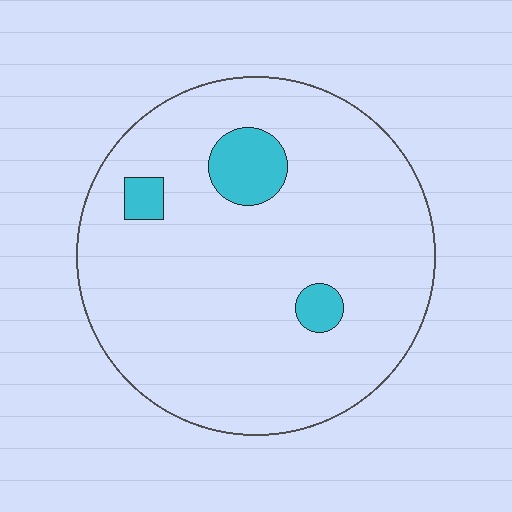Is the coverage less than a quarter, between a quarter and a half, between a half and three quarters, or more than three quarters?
Less than a quarter.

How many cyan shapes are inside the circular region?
3.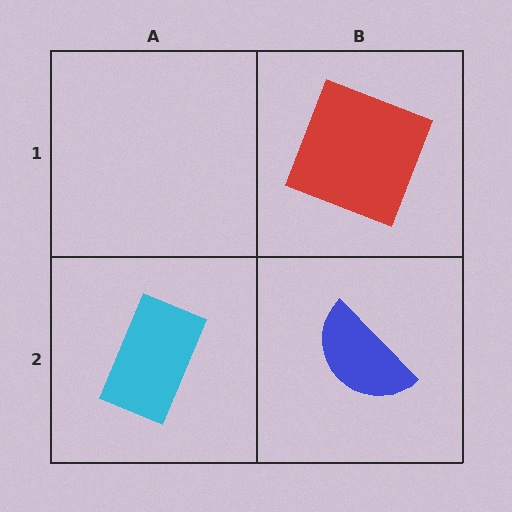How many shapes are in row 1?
1 shape.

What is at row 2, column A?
A cyan rectangle.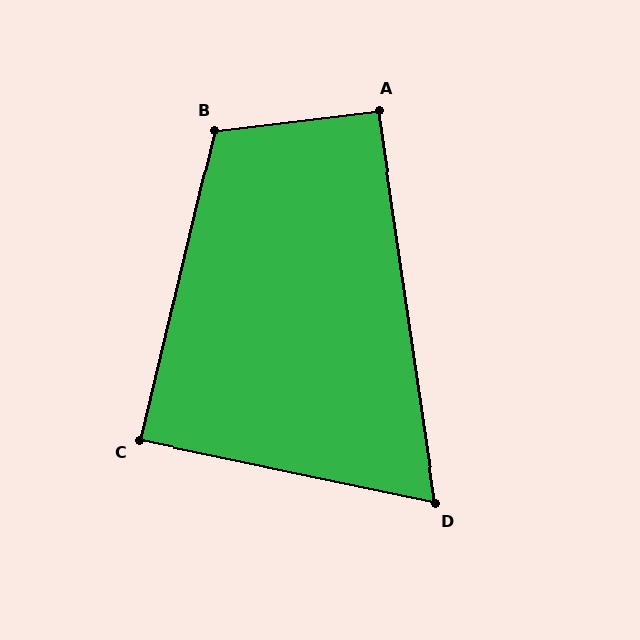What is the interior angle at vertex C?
Approximately 89 degrees (approximately right).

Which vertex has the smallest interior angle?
D, at approximately 70 degrees.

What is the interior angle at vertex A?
Approximately 91 degrees (approximately right).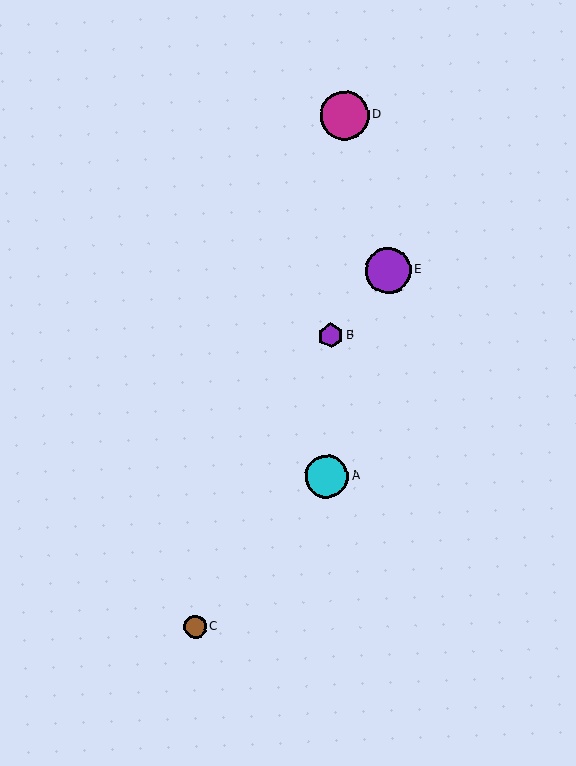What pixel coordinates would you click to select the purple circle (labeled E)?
Click at (388, 270) to select the purple circle E.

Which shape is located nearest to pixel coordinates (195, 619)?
The brown circle (labeled C) at (195, 627) is nearest to that location.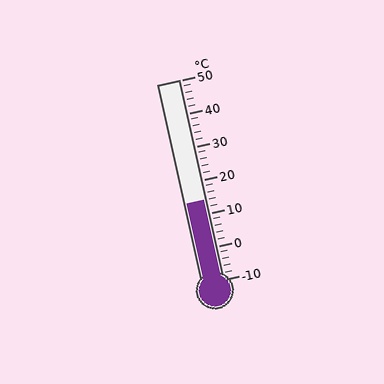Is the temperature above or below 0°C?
The temperature is above 0°C.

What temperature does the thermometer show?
The thermometer shows approximately 14°C.